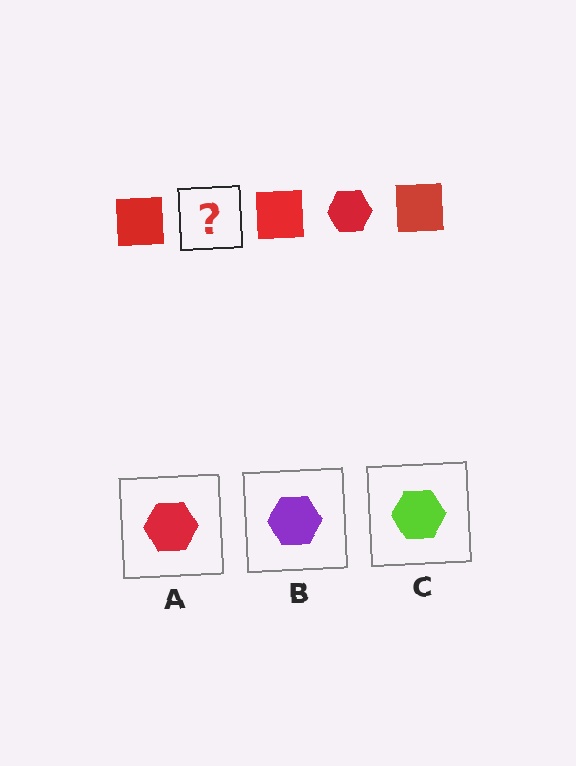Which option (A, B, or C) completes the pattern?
A.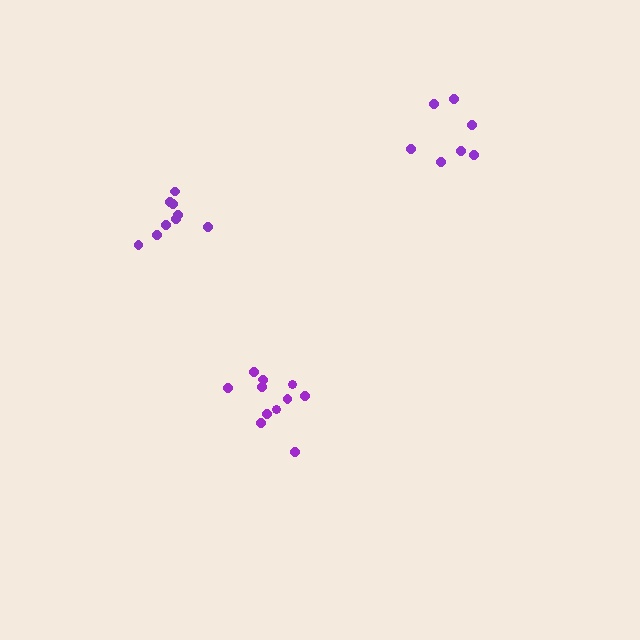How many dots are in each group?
Group 1: 12 dots, Group 2: 7 dots, Group 3: 9 dots (28 total).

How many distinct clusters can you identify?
There are 3 distinct clusters.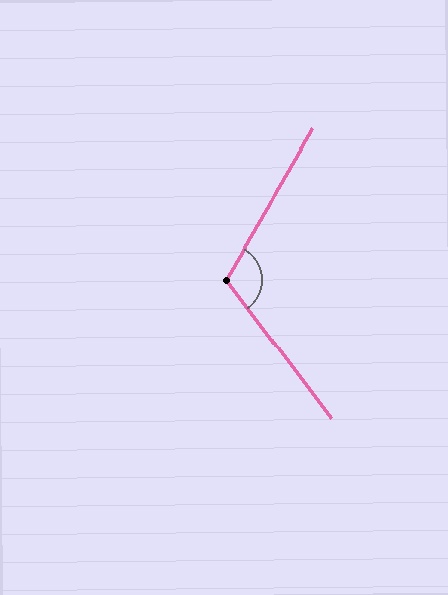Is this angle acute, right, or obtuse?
It is obtuse.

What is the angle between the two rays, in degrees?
Approximately 113 degrees.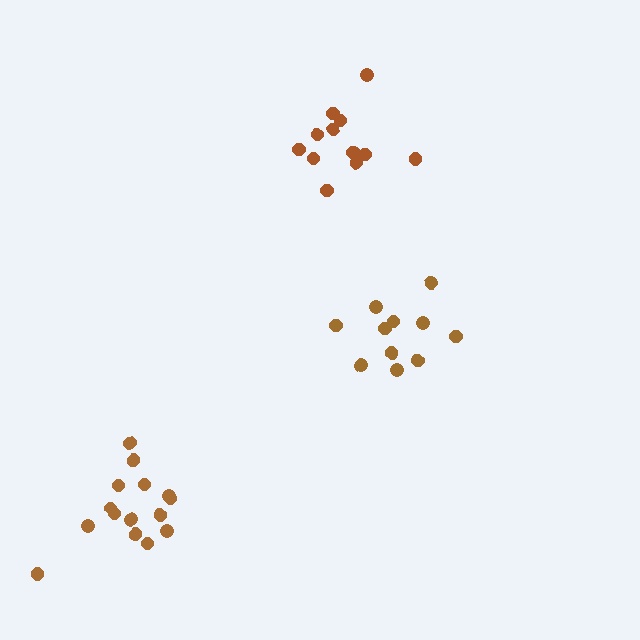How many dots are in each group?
Group 1: 15 dots, Group 2: 11 dots, Group 3: 12 dots (38 total).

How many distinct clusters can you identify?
There are 3 distinct clusters.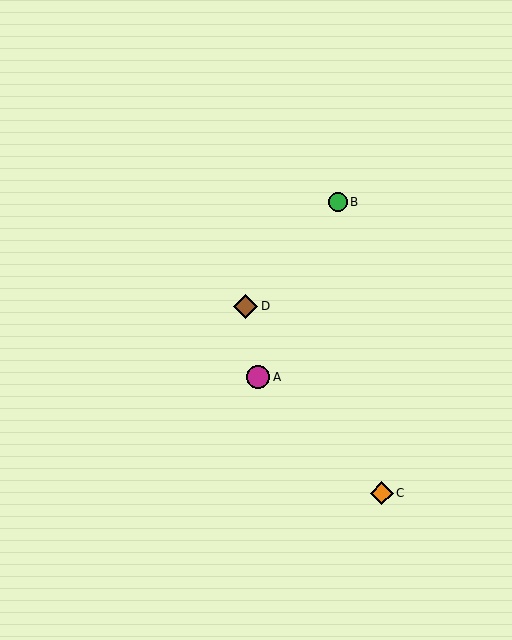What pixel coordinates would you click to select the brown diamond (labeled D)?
Click at (246, 306) to select the brown diamond D.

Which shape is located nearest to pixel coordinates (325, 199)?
The green circle (labeled B) at (338, 202) is nearest to that location.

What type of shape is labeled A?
Shape A is a magenta circle.